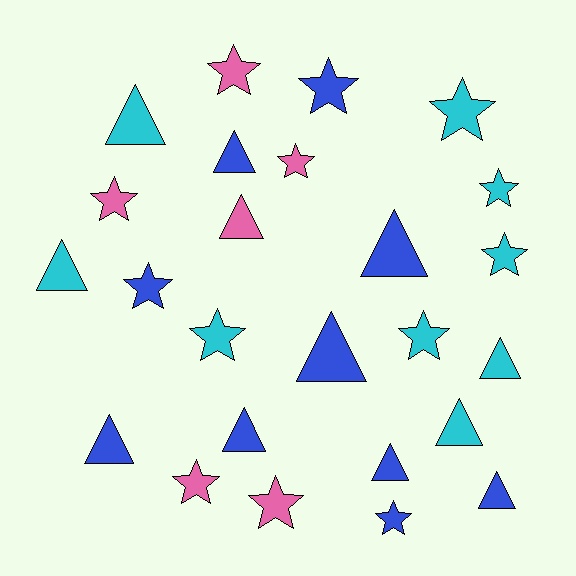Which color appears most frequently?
Blue, with 10 objects.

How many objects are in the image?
There are 25 objects.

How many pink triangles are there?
There is 1 pink triangle.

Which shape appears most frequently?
Star, with 13 objects.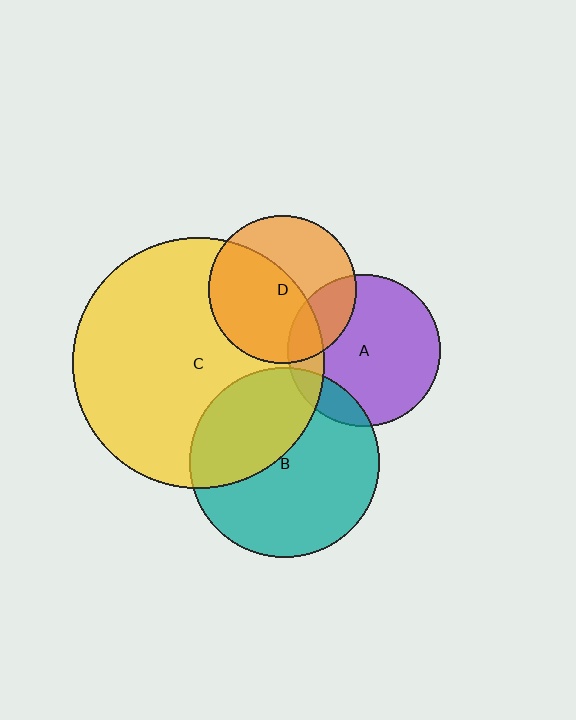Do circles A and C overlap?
Yes.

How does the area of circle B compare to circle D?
Approximately 1.6 times.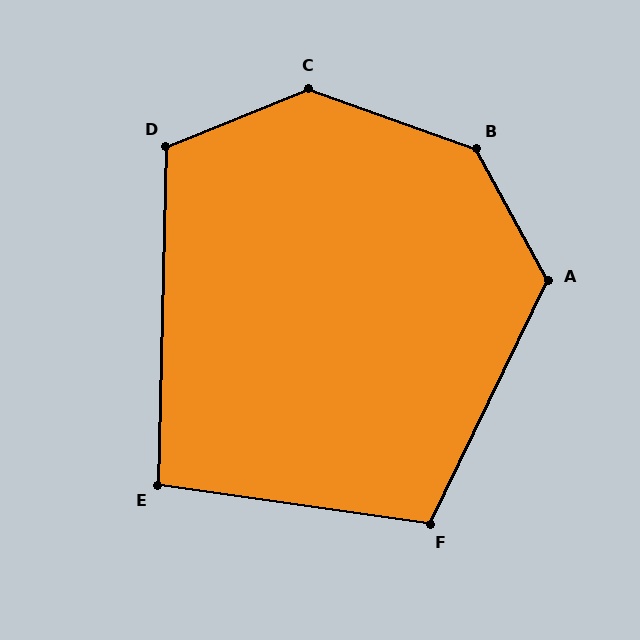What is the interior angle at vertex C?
Approximately 138 degrees (obtuse).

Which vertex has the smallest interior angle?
E, at approximately 97 degrees.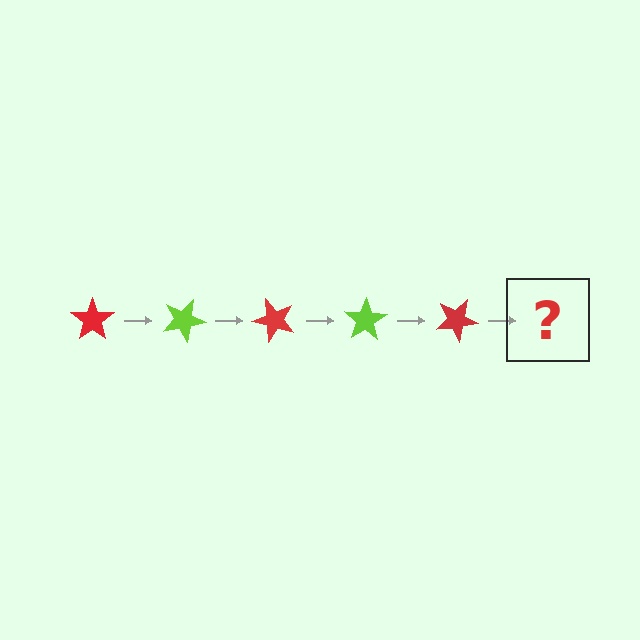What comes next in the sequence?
The next element should be a lime star, rotated 125 degrees from the start.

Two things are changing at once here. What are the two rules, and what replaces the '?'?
The two rules are that it rotates 25 degrees each step and the color cycles through red and lime. The '?' should be a lime star, rotated 125 degrees from the start.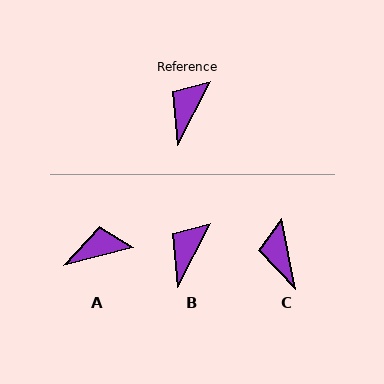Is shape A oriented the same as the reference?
No, it is off by about 47 degrees.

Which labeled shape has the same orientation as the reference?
B.